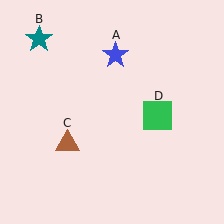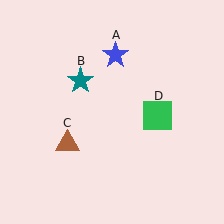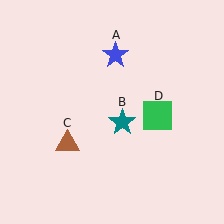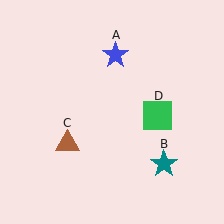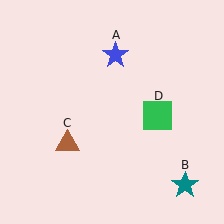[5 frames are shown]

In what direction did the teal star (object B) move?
The teal star (object B) moved down and to the right.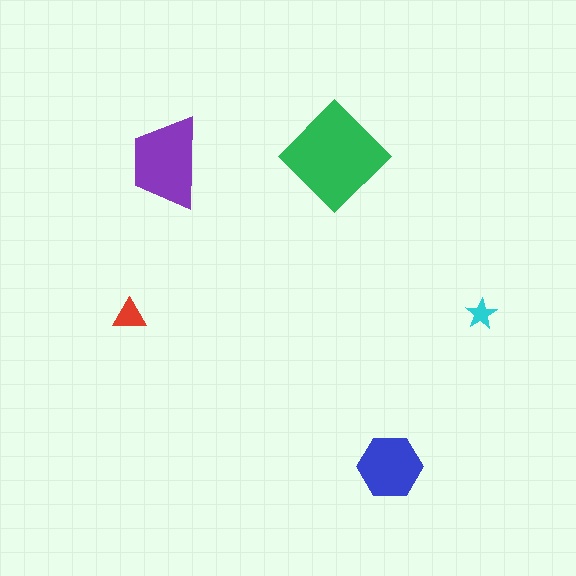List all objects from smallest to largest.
The cyan star, the red triangle, the blue hexagon, the purple trapezoid, the green diamond.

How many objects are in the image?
There are 5 objects in the image.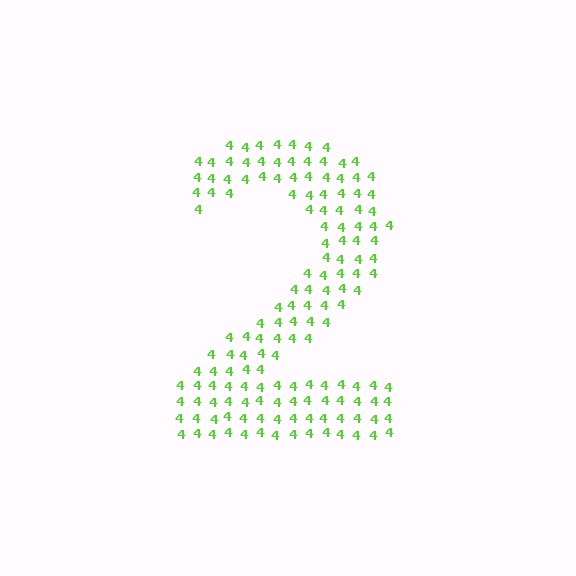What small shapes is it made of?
It is made of small digit 4's.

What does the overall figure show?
The overall figure shows the digit 2.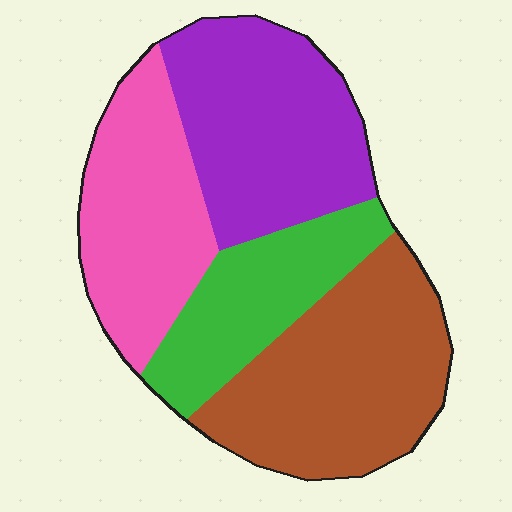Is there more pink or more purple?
Purple.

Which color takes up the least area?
Green, at roughly 20%.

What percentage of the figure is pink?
Pink takes up about one quarter (1/4) of the figure.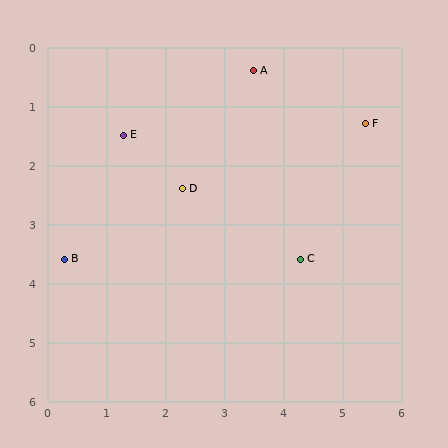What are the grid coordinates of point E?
Point E is at approximately (1.3, 1.5).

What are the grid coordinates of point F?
Point F is at approximately (5.4, 1.3).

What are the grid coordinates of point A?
Point A is at approximately (3.5, 0.4).